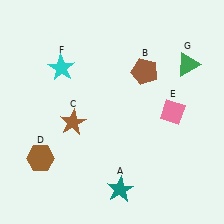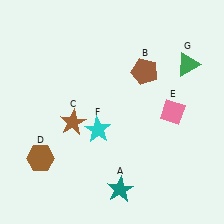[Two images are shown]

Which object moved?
The cyan star (F) moved down.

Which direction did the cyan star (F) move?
The cyan star (F) moved down.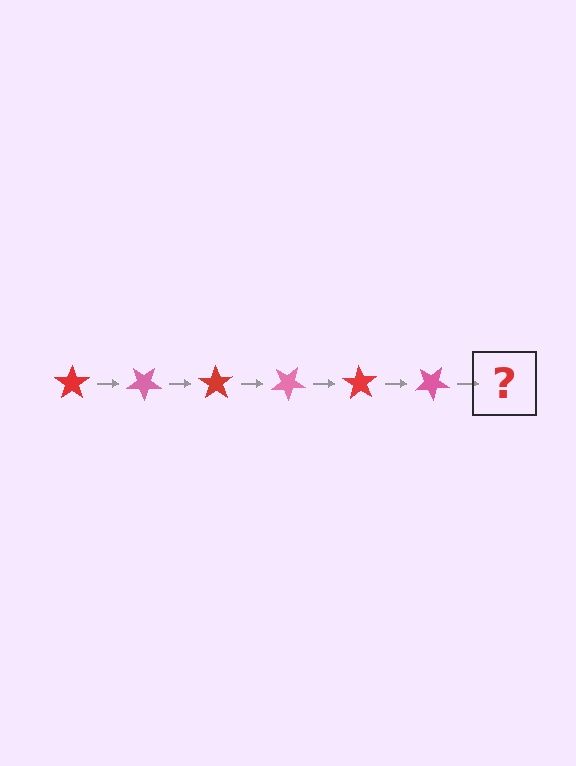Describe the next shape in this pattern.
It should be a red star, rotated 210 degrees from the start.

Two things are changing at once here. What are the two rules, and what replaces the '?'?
The two rules are that it rotates 35 degrees each step and the color cycles through red and pink. The '?' should be a red star, rotated 210 degrees from the start.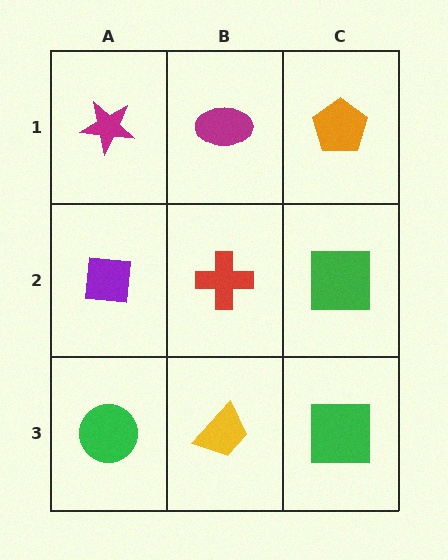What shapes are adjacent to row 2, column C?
An orange pentagon (row 1, column C), a green square (row 3, column C), a red cross (row 2, column B).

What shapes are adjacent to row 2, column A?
A magenta star (row 1, column A), a green circle (row 3, column A), a red cross (row 2, column B).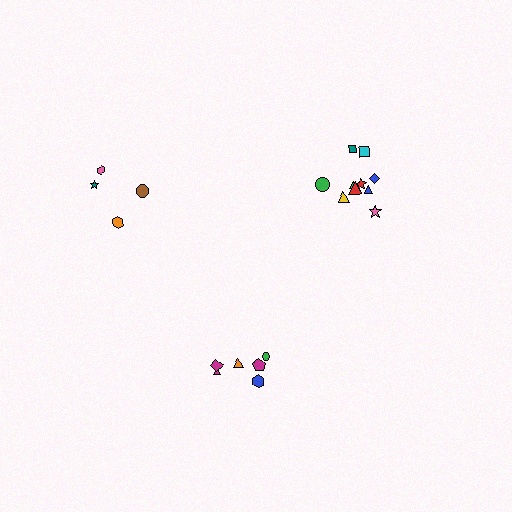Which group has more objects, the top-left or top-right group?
The top-right group.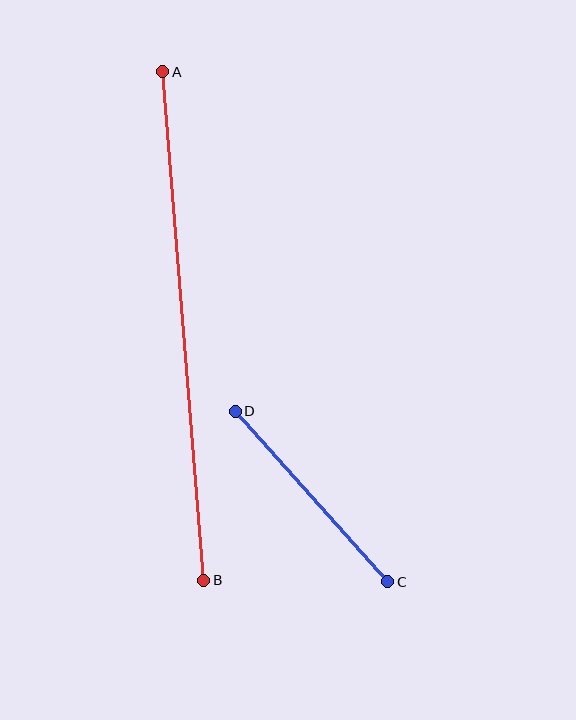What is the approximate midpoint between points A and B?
The midpoint is at approximately (183, 326) pixels.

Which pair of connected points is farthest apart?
Points A and B are farthest apart.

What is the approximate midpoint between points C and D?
The midpoint is at approximately (312, 497) pixels.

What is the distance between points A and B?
The distance is approximately 510 pixels.